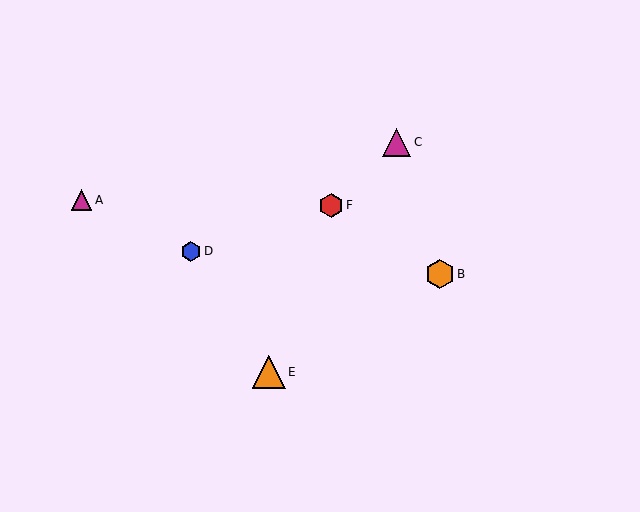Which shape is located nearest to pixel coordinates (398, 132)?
The magenta triangle (labeled C) at (397, 142) is nearest to that location.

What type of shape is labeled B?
Shape B is an orange hexagon.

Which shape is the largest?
The orange triangle (labeled E) is the largest.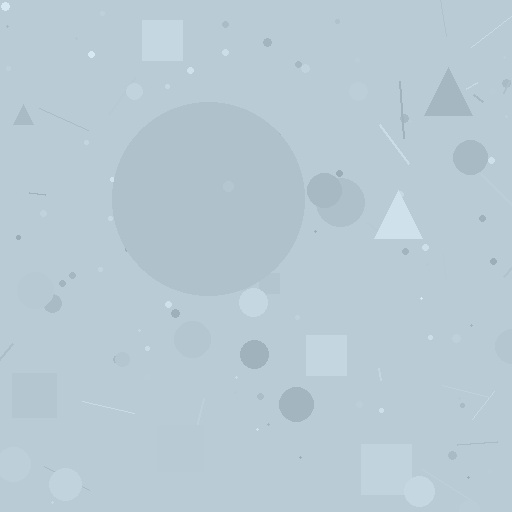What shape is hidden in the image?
A circle is hidden in the image.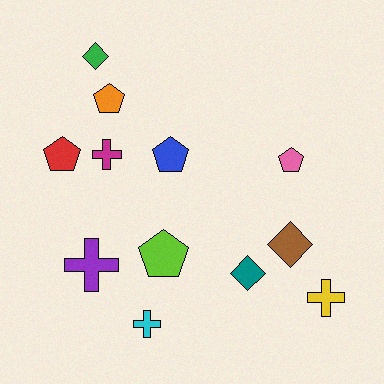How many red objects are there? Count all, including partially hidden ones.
There is 1 red object.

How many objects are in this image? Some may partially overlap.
There are 12 objects.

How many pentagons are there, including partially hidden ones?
There are 5 pentagons.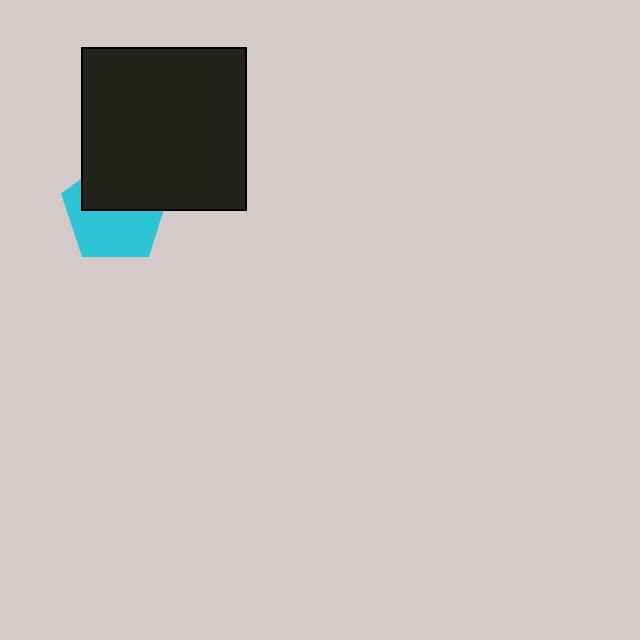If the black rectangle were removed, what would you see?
You would see the complete cyan pentagon.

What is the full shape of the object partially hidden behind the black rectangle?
The partially hidden object is a cyan pentagon.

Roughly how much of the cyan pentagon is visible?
About half of it is visible (roughly 55%).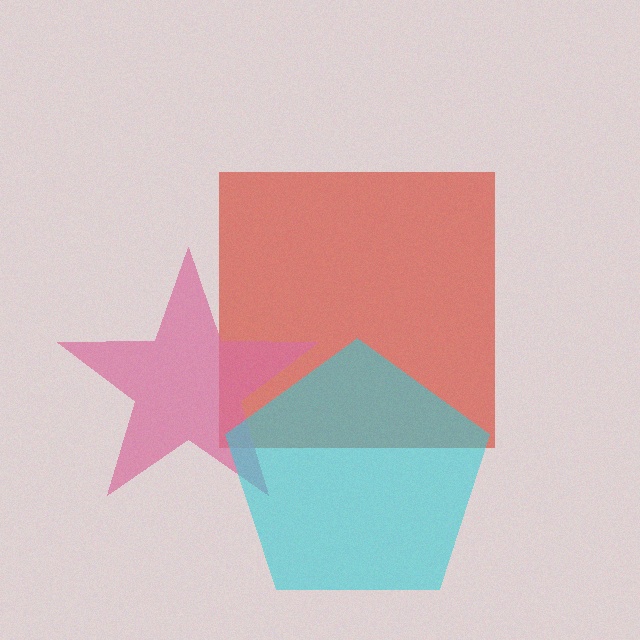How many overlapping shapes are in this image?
There are 3 overlapping shapes in the image.